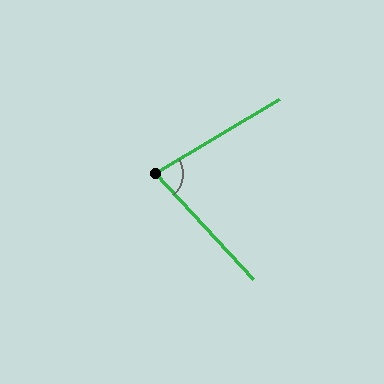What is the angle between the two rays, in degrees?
Approximately 78 degrees.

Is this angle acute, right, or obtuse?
It is acute.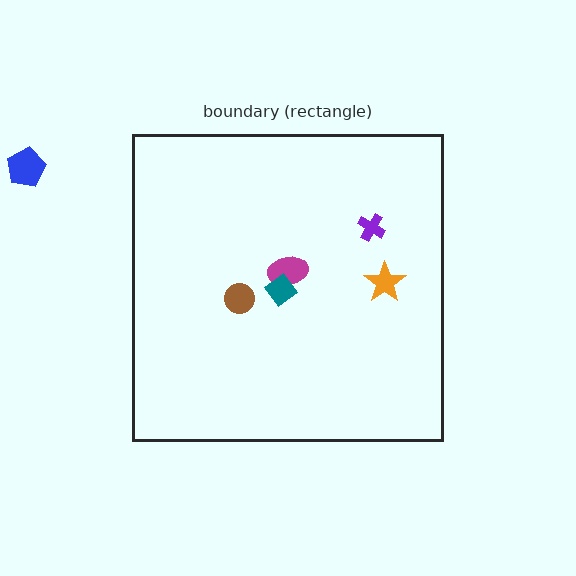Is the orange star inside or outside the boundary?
Inside.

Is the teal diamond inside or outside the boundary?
Inside.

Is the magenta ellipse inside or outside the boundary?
Inside.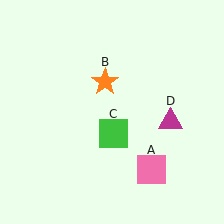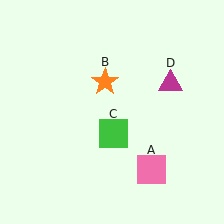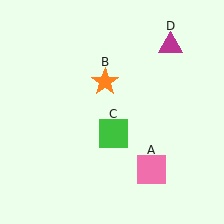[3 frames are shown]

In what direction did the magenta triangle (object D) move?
The magenta triangle (object D) moved up.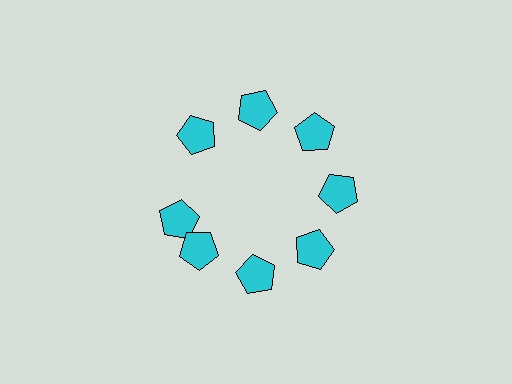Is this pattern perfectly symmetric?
No. The 8 cyan pentagons are arranged in a ring, but one element near the 9 o'clock position is rotated out of alignment along the ring, breaking the 8-fold rotational symmetry.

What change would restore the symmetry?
The symmetry would be restored by rotating it back into even spacing with its neighbors so that all 8 pentagons sit at equal angles and equal distance from the center.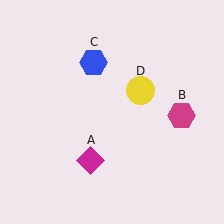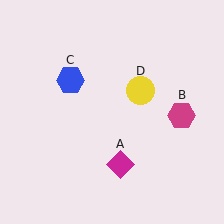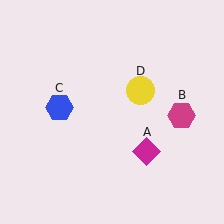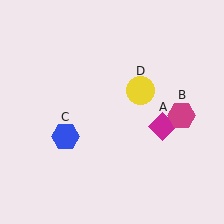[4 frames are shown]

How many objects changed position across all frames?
2 objects changed position: magenta diamond (object A), blue hexagon (object C).